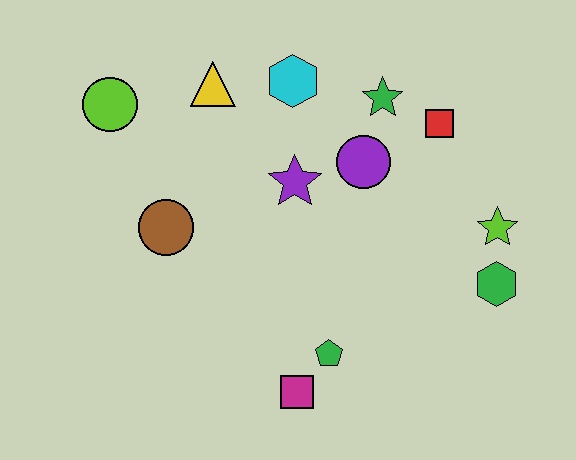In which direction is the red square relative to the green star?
The red square is to the right of the green star.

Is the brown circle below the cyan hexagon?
Yes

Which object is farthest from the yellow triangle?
The green hexagon is farthest from the yellow triangle.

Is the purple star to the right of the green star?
No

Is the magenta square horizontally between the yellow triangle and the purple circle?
Yes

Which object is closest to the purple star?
The purple circle is closest to the purple star.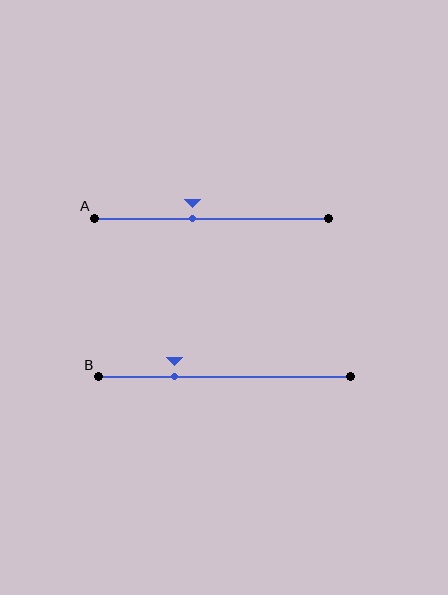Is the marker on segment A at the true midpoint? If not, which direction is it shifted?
No, the marker on segment A is shifted to the left by about 8% of the segment length.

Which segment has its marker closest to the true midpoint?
Segment A has its marker closest to the true midpoint.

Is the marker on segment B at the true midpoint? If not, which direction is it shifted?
No, the marker on segment B is shifted to the left by about 20% of the segment length.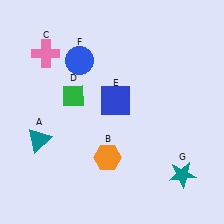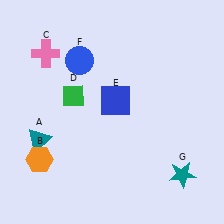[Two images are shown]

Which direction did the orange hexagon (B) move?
The orange hexagon (B) moved left.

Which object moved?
The orange hexagon (B) moved left.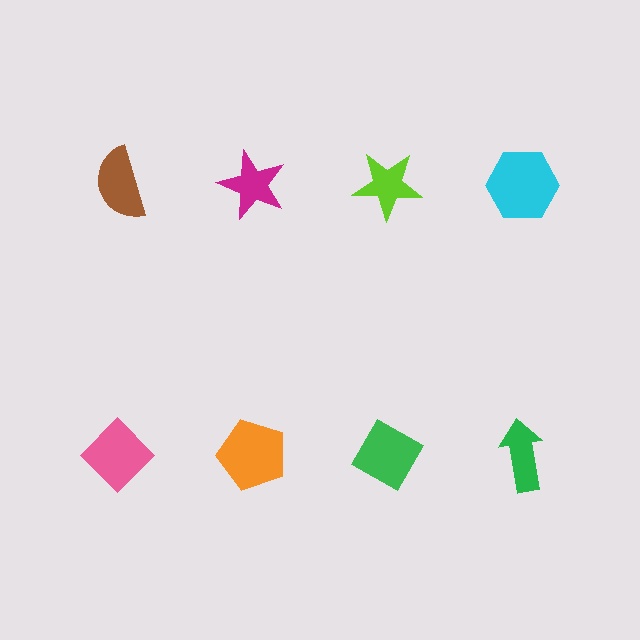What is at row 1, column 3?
A lime star.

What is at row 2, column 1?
A pink diamond.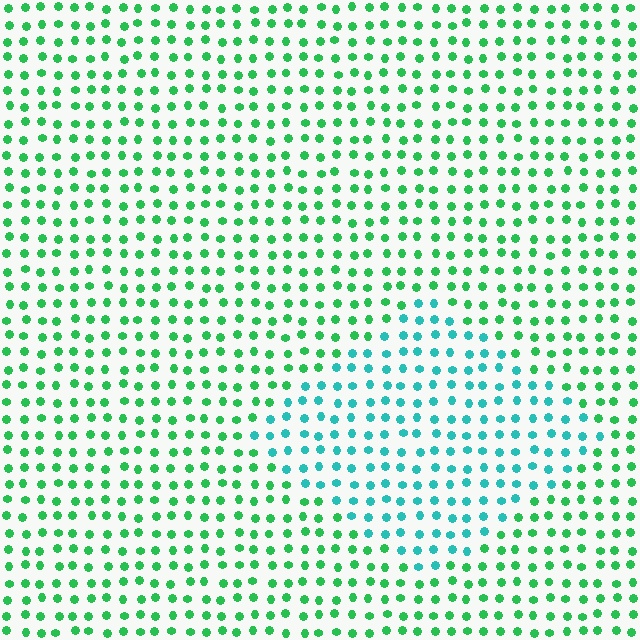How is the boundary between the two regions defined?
The boundary is defined purely by a slight shift in hue (about 40 degrees). Spacing, size, and orientation are identical on both sides.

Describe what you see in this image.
The image is filled with small green elements in a uniform arrangement. A diamond-shaped region is visible where the elements are tinted to a slightly different hue, forming a subtle color boundary.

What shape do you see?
I see a diamond.